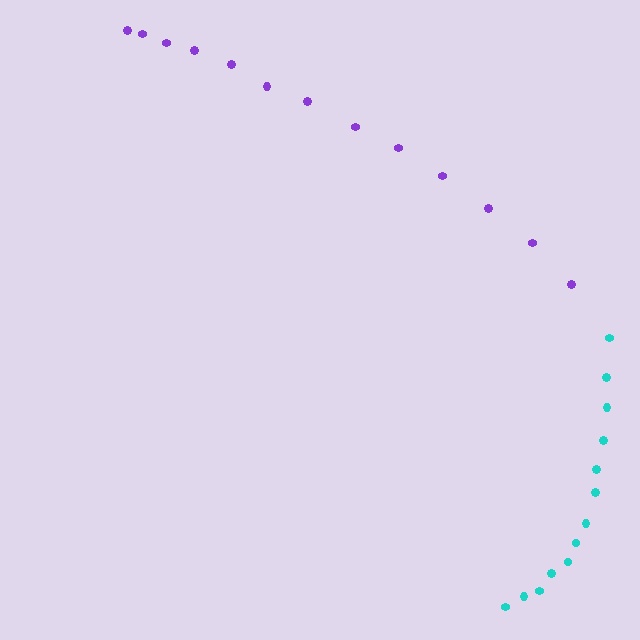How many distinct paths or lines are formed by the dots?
There are 2 distinct paths.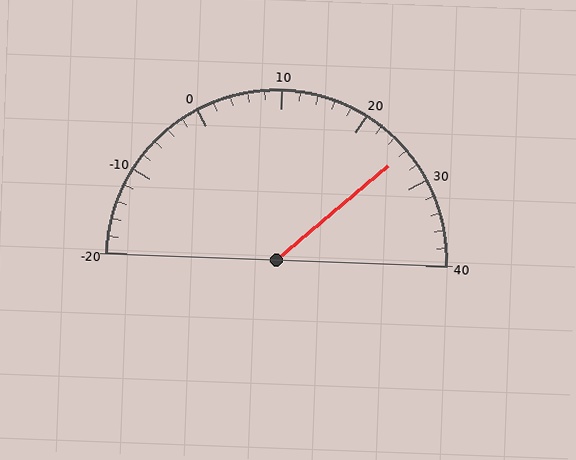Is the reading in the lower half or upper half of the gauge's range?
The reading is in the upper half of the range (-20 to 40).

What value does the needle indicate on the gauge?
The needle indicates approximately 26.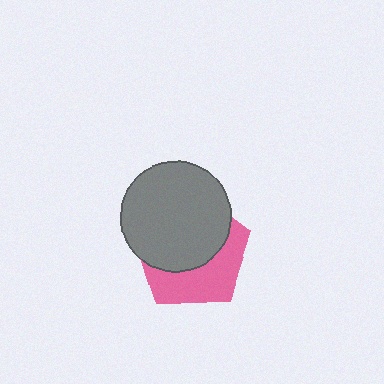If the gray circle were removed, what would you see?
You would see the complete pink pentagon.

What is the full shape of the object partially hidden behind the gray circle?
The partially hidden object is a pink pentagon.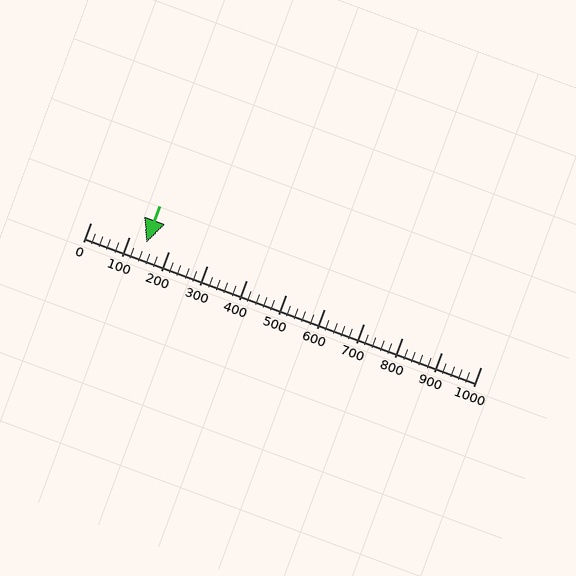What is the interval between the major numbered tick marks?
The major tick marks are spaced 100 units apart.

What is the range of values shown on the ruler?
The ruler shows values from 0 to 1000.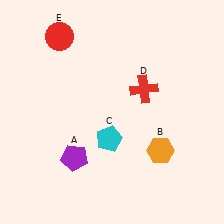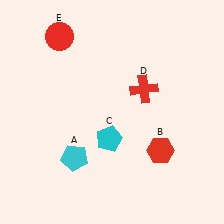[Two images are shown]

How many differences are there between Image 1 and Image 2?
There are 2 differences between the two images.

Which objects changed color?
A changed from purple to cyan. B changed from orange to red.